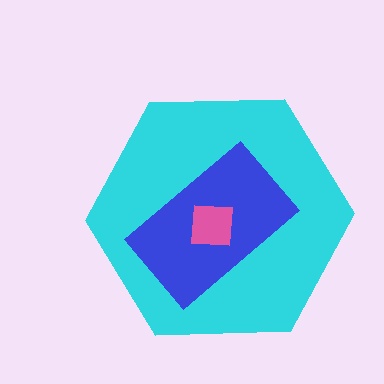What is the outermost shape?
The cyan hexagon.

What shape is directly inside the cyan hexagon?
The blue rectangle.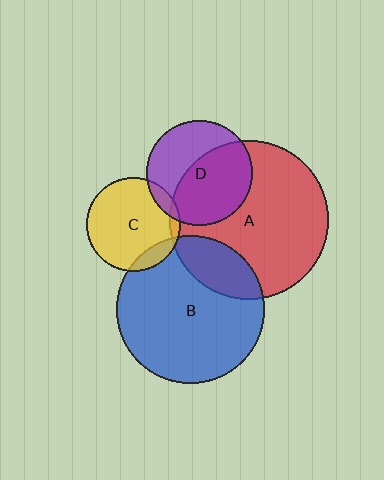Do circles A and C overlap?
Yes.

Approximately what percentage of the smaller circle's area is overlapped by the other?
Approximately 5%.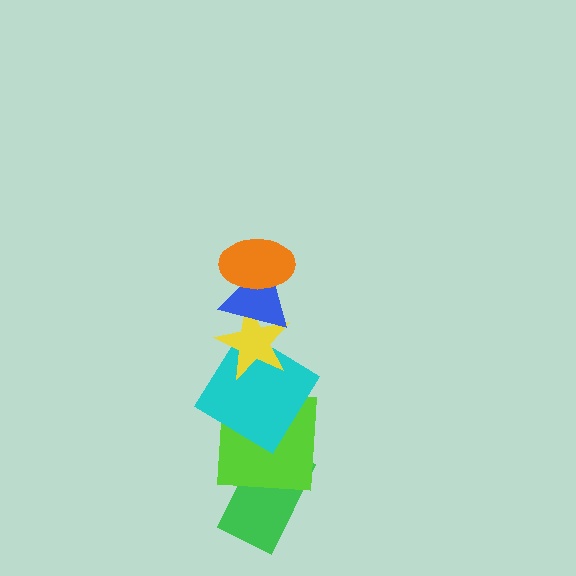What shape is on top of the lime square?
The cyan diamond is on top of the lime square.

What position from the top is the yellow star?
The yellow star is 3rd from the top.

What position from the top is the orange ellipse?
The orange ellipse is 1st from the top.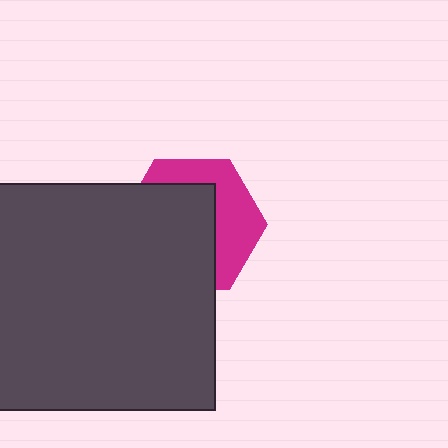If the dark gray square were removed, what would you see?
You would see the complete magenta hexagon.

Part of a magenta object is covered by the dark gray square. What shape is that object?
It is a hexagon.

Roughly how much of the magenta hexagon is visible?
A small part of it is visible (roughly 41%).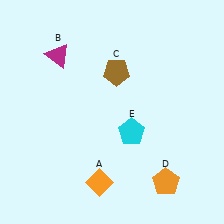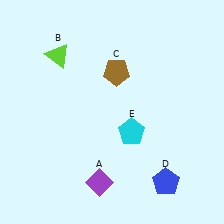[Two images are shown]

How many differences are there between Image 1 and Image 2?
There are 3 differences between the two images.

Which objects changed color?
A changed from orange to purple. B changed from magenta to lime. D changed from orange to blue.